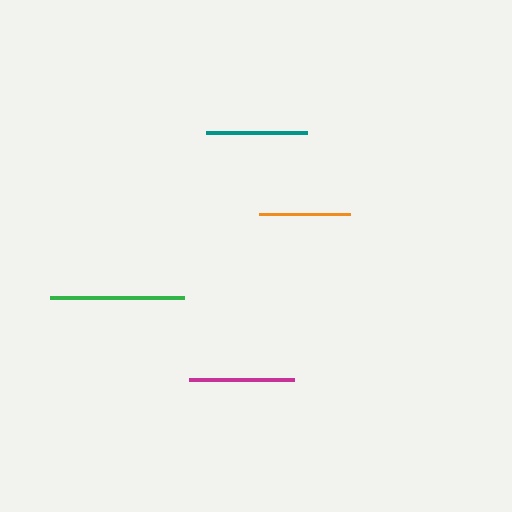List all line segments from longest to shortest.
From longest to shortest: green, magenta, teal, orange.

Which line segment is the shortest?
The orange line is the shortest at approximately 91 pixels.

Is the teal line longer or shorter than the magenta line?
The magenta line is longer than the teal line.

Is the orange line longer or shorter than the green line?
The green line is longer than the orange line.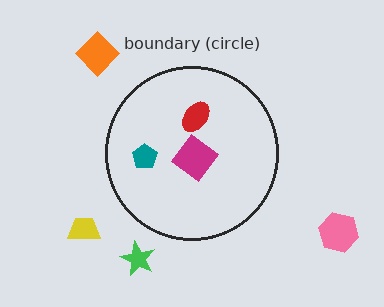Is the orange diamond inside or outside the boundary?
Outside.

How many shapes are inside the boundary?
3 inside, 4 outside.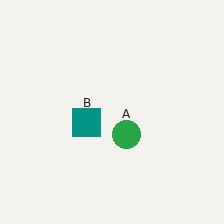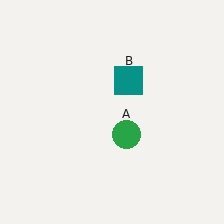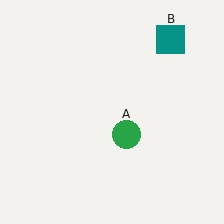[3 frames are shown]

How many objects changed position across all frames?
1 object changed position: teal square (object B).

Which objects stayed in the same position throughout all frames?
Green circle (object A) remained stationary.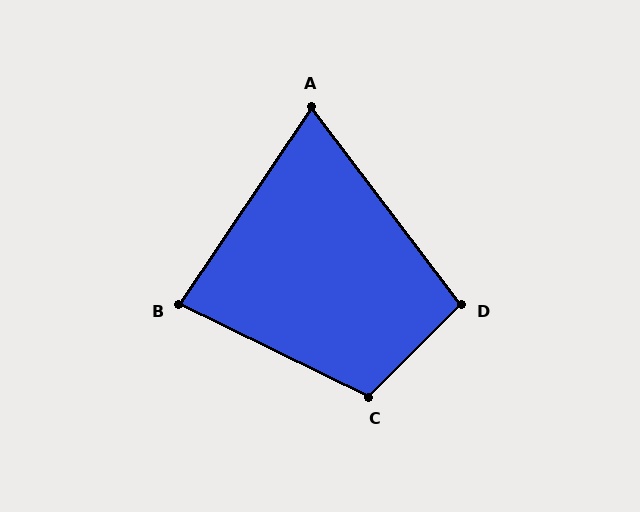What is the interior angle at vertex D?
Approximately 98 degrees (obtuse).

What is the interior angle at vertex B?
Approximately 82 degrees (acute).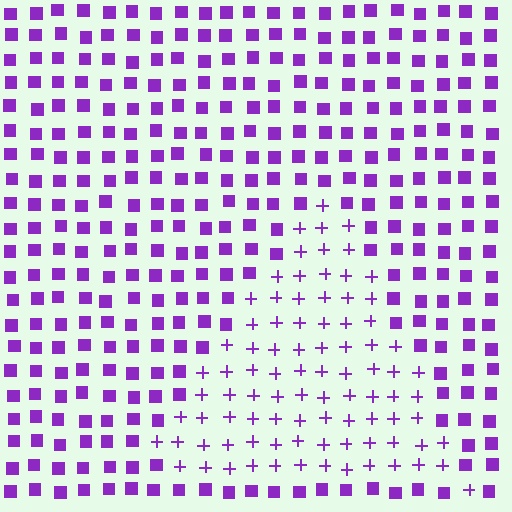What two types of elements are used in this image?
The image uses plus signs inside the triangle region and squares outside it.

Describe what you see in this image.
The image is filled with small purple elements arranged in a uniform grid. A triangle-shaped region contains plus signs, while the surrounding area contains squares. The boundary is defined purely by the change in element shape.